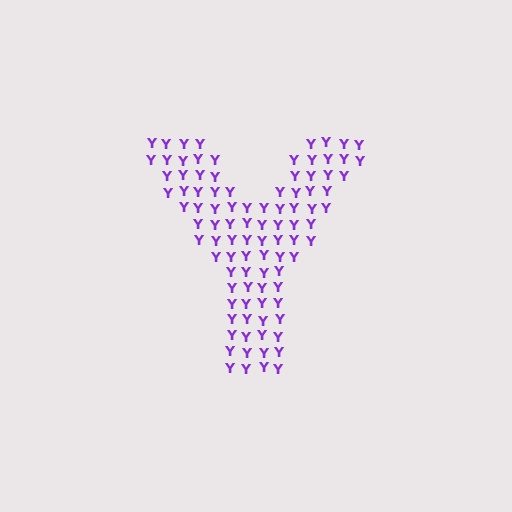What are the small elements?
The small elements are letter Y's.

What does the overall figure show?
The overall figure shows the letter Y.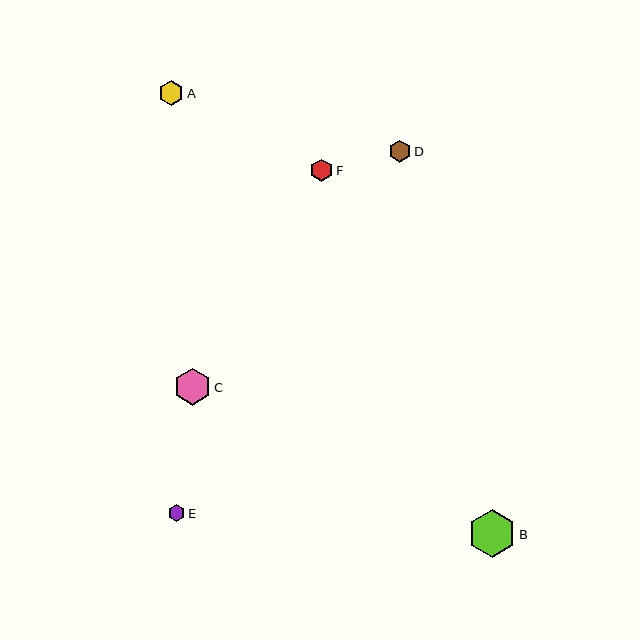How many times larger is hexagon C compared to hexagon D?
Hexagon C is approximately 1.7 times the size of hexagon D.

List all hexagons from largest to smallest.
From largest to smallest: B, C, A, F, D, E.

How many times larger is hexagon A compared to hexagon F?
Hexagon A is approximately 1.1 times the size of hexagon F.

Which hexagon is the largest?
Hexagon B is the largest with a size of approximately 48 pixels.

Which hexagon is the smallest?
Hexagon E is the smallest with a size of approximately 17 pixels.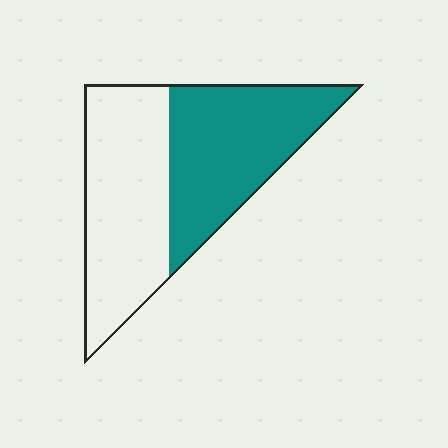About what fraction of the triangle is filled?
About one half (1/2).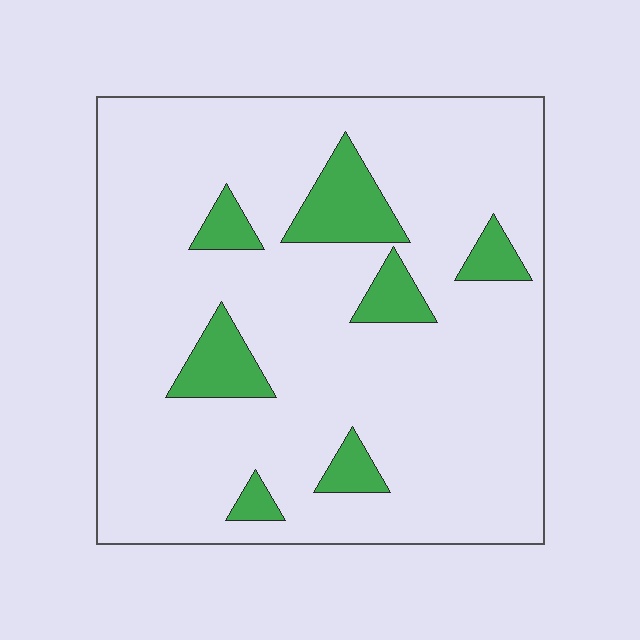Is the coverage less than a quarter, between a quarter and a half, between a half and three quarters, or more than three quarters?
Less than a quarter.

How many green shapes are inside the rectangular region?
7.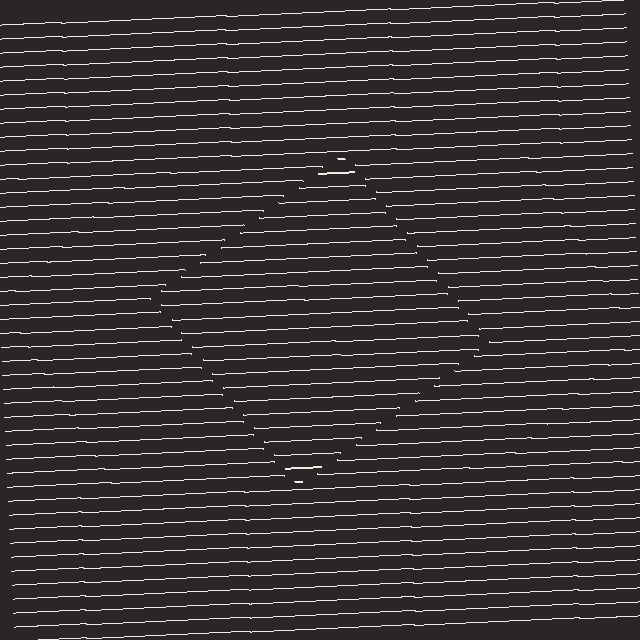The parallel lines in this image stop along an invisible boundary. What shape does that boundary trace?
An illusory square. The interior of the shape contains the same grating, shifted by half a period — the contour is defined by the phase discontinuity where line-ends from the inner and outer gratings abut.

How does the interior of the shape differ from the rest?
The interior of the shape contains the same grating, shifted by half a period — the contour is defined by the phase discontinuity where line-ends from the inner and outer gratings abut.